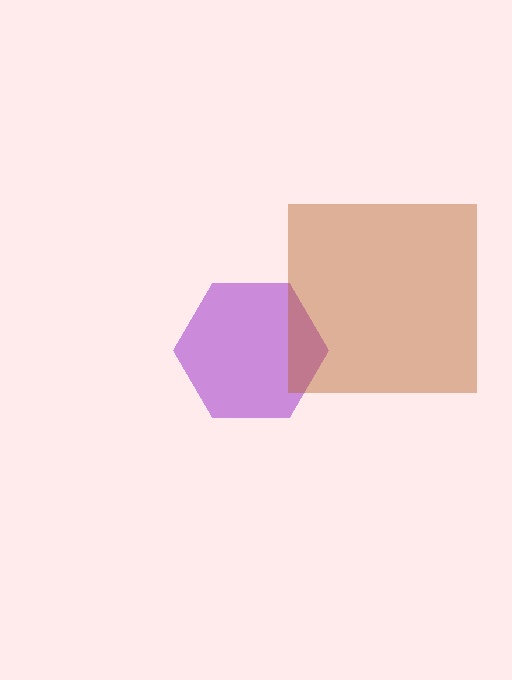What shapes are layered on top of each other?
The layered shapes are: a purple hexagon, a brown square.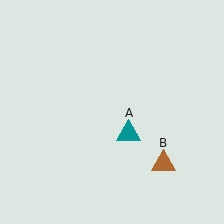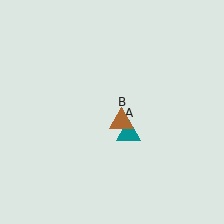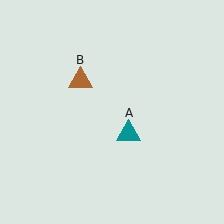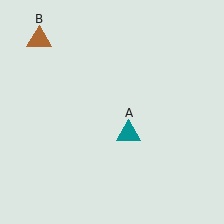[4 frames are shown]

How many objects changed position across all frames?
1 object changed position: brown triangle (object B).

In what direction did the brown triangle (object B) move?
The brown triangle (object B) moved up and to the left.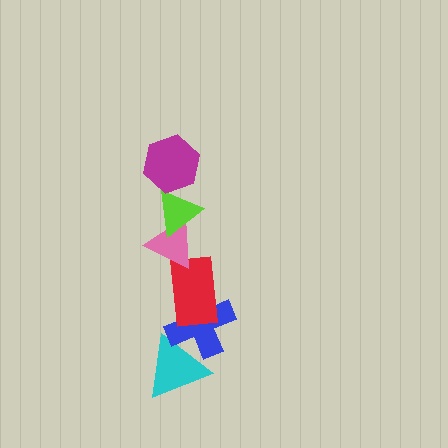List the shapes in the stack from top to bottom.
From top to bottom: the magenta hexagon, the lime triangle, the pink triangle, the red rectangle, the blue cross, the cyan triangle.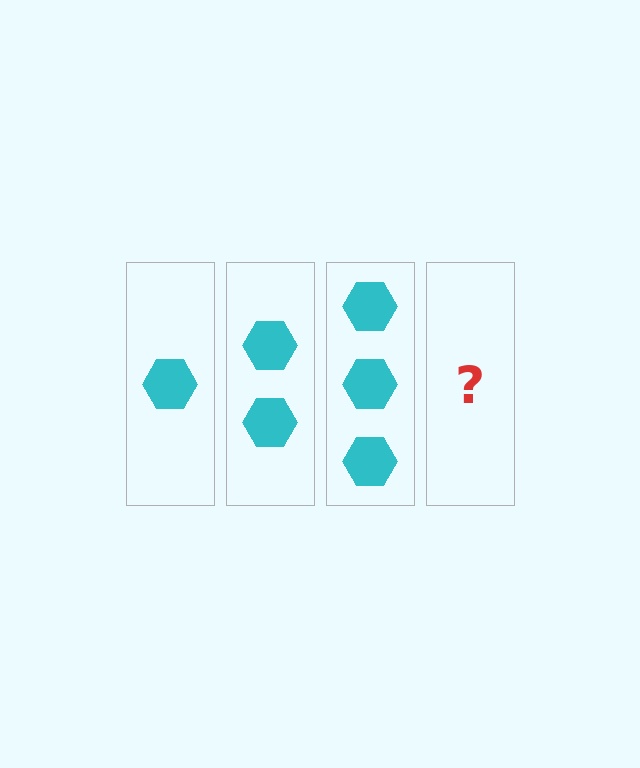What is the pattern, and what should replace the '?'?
The pattern is that each step adds one more hexagon. The '?' should be 4 hexagons.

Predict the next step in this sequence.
The next step is 4 hexagons.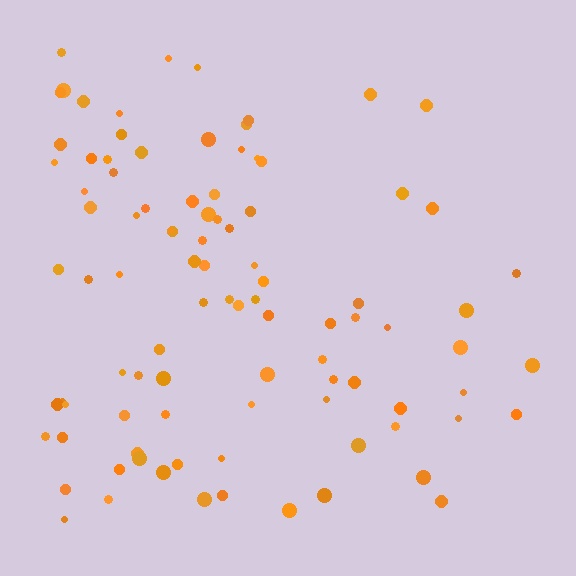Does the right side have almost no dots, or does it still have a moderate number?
Still a moderate number, just noticeably fewer than the left.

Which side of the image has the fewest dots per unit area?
The right.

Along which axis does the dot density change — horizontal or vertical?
Horizontal.